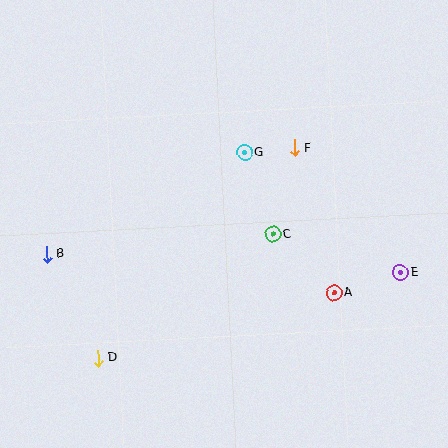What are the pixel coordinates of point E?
Point E is at (401, 273).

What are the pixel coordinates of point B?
Point B is at (47, 254).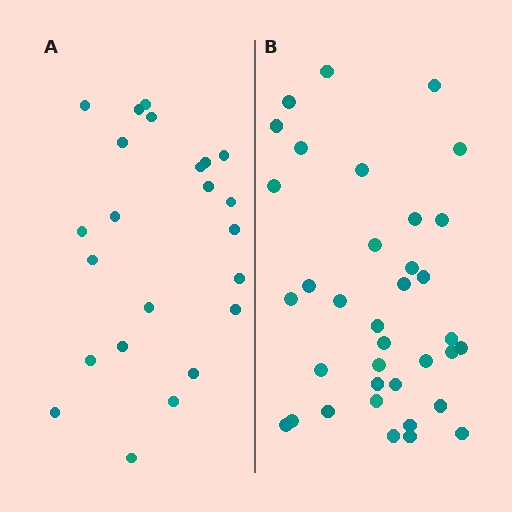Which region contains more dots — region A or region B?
Region B (the right region) has more dots.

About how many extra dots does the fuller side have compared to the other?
Region B has approximately 15 more dots than region A.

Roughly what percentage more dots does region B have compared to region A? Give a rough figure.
About 55% more.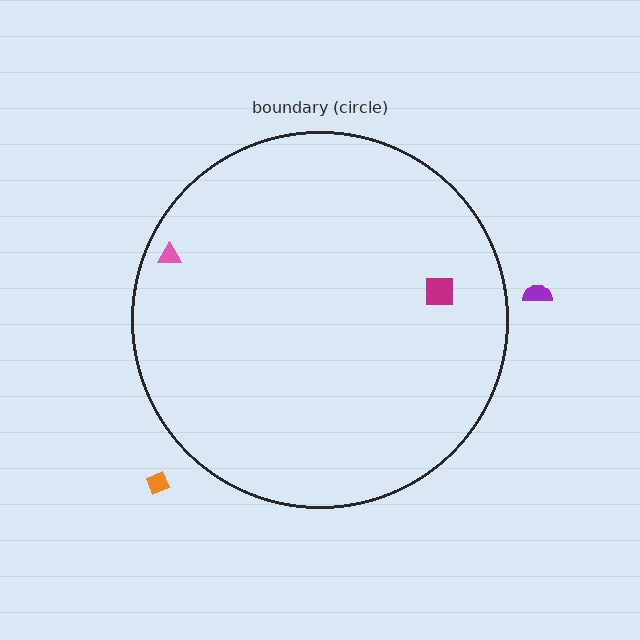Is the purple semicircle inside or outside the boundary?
Outside.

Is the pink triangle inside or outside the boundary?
Inside.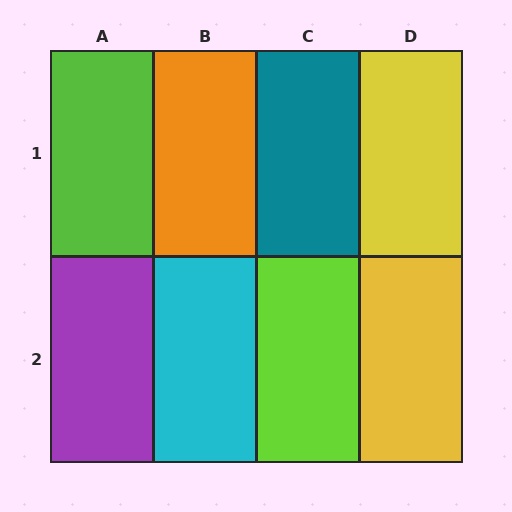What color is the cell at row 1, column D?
Yellow.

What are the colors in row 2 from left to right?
Purple, cyan, lime, yellow.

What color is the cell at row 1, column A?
Lime.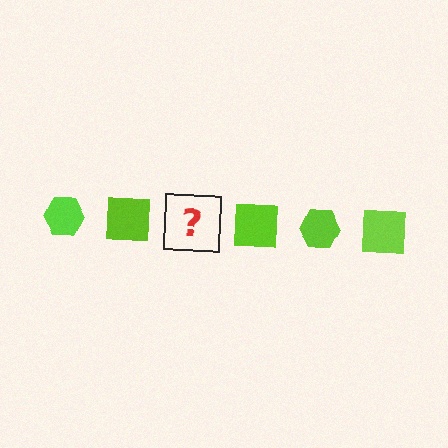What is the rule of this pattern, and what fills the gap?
The rule is that the pattern cycles through hexagon, square shapes in lime. The gap should be filled with a lime hexagon.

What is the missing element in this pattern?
The missing element is a lime hexagon.